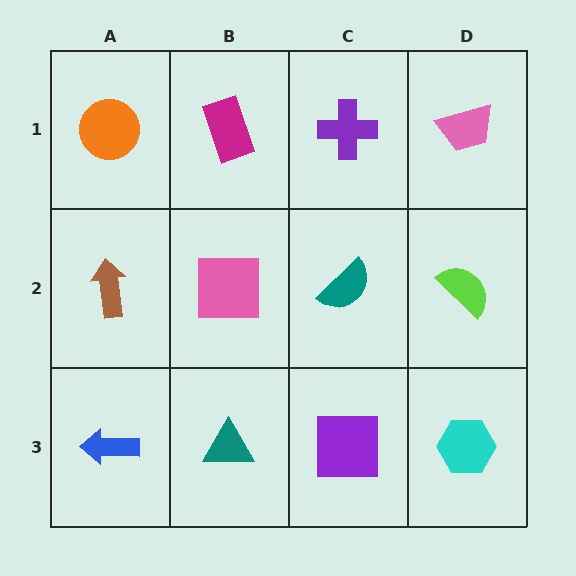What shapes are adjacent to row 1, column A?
A brown arrow (row 2, column A), a magenta rectangle (row 1, column B).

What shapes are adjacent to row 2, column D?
A pink trapezoid (row 1, column D), a cyan hexagon (row 3, column D), a teal semicircle (row 2, column C).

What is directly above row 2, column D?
A pink trapezoid.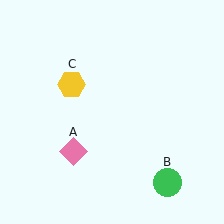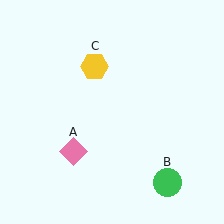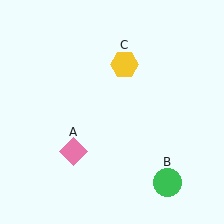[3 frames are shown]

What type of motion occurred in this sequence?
The yellow hexagon (object C) rotated clockwise around the center of the scene.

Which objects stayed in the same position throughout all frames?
Pink diamond (object A) and green circle (object B) remained stationary.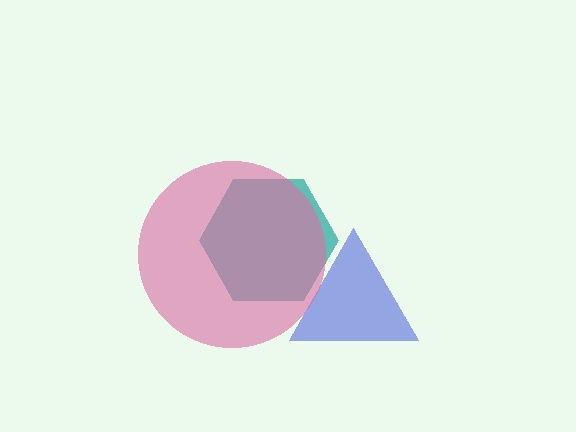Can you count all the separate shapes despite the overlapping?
Yes, there are 3 separate shapes.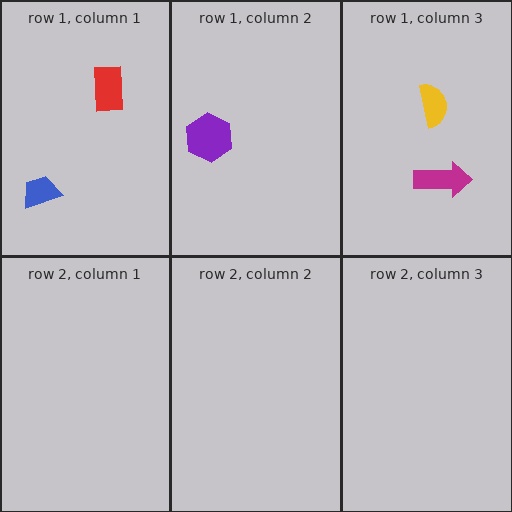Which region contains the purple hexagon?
The row 1, column 2 region.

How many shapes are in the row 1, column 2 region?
1.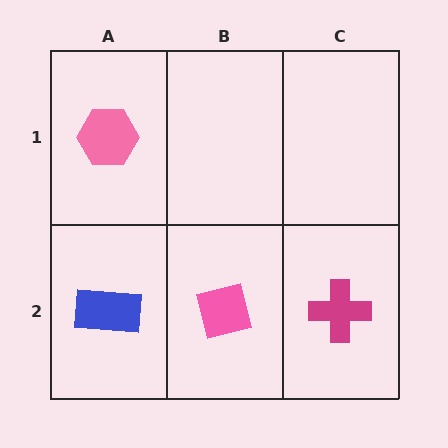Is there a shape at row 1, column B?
No, that cell is empty.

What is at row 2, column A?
A blue rectangle.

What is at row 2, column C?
A magenta cross.